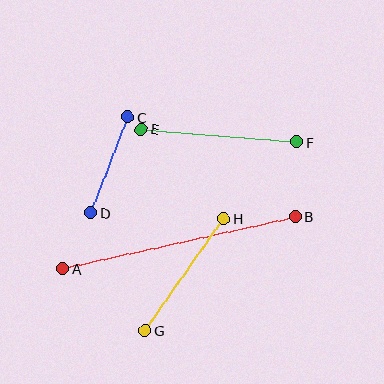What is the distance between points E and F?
The distance is approximately 156 pixels.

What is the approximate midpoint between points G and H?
The midpoint is at approximately (184, 274) pixels.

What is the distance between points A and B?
The distance is approximately 239 pixels.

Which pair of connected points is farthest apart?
Points A and B are farthest apart.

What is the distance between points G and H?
The distance is approximately 137 pixels.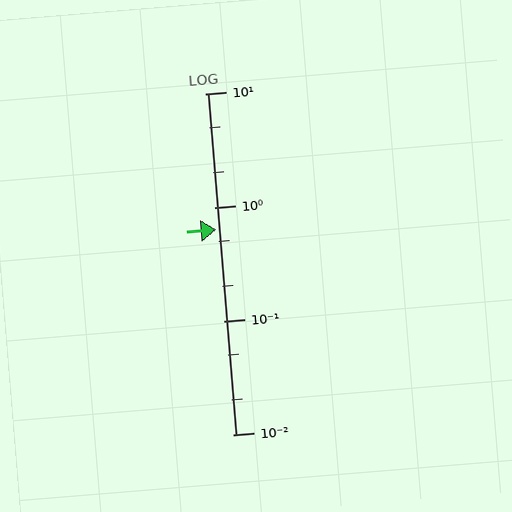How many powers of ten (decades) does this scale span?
The scale spans 3 decades, from 0.01 to 10.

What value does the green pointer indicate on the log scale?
The pointer indicates approximately 0.63.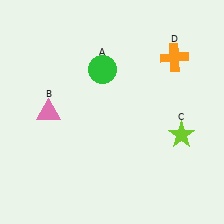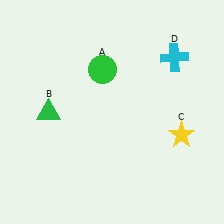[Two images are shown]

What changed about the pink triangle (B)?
In Image 1, B is pink. In Image 2, it changed to green.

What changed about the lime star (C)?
In Image 1, C is lime. In Image 2, it changed to yellow.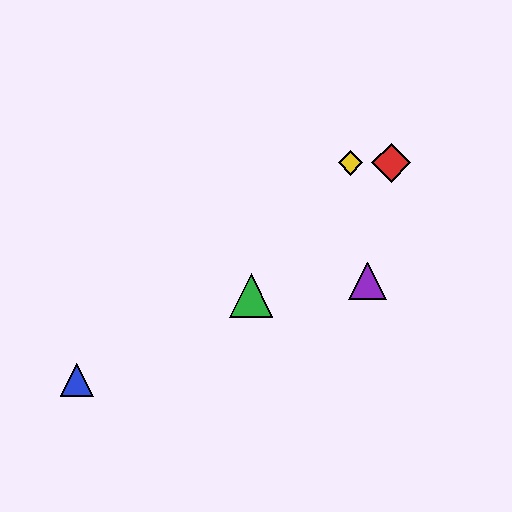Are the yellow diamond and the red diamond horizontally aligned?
Yes, both are at y≈163.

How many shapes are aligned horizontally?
2 shapes (the red diamond, the yellow diamond) are aligned horizontally.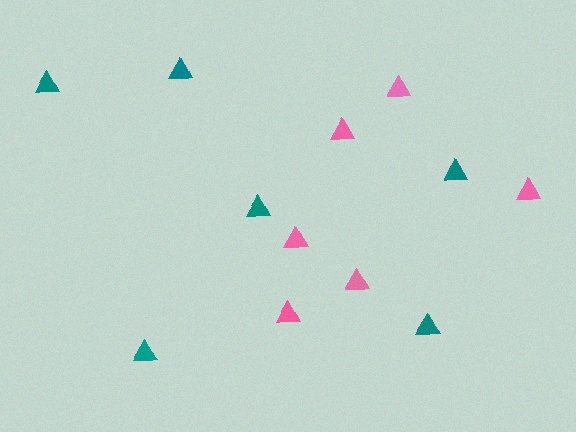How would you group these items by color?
There are 2 groups: one group of pink triangles (6) and one group of teal triangles (6).